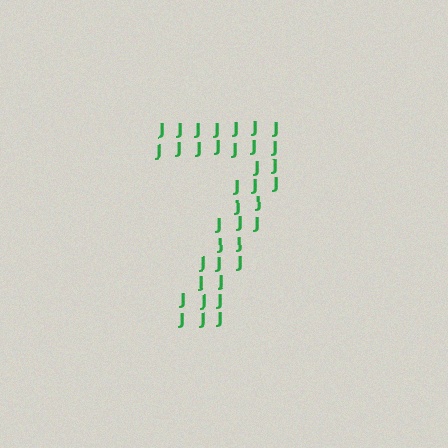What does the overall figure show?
The overall figure shows the digit 7.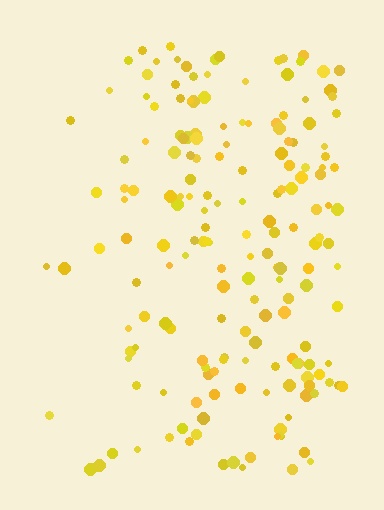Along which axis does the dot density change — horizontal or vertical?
Horizontal.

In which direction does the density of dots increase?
From left to right, with the right side densest.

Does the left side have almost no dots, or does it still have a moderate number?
Still a moderate number, just noticeably fewer than the right.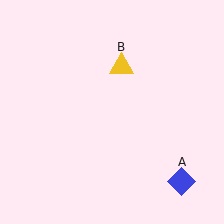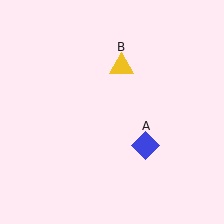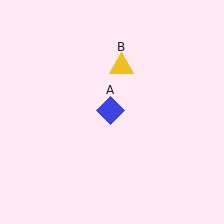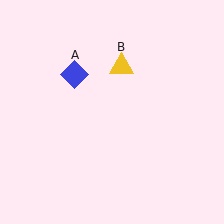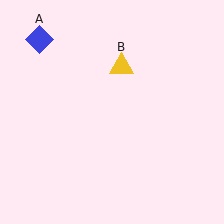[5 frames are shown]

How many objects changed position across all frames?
1 object changed position: blue diamond (object A).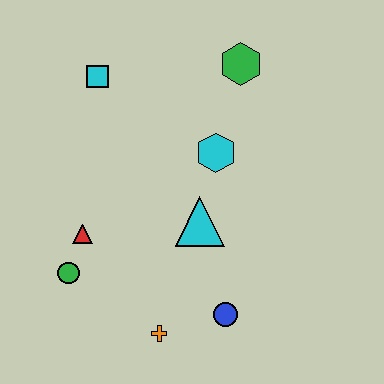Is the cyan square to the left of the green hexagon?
Yes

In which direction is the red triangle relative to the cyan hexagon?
The red triangle is to the left of the cyan hexagon.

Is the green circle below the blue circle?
No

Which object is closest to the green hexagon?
The cyan hexagon is closest to the green hexagon.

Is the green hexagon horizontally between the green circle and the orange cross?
No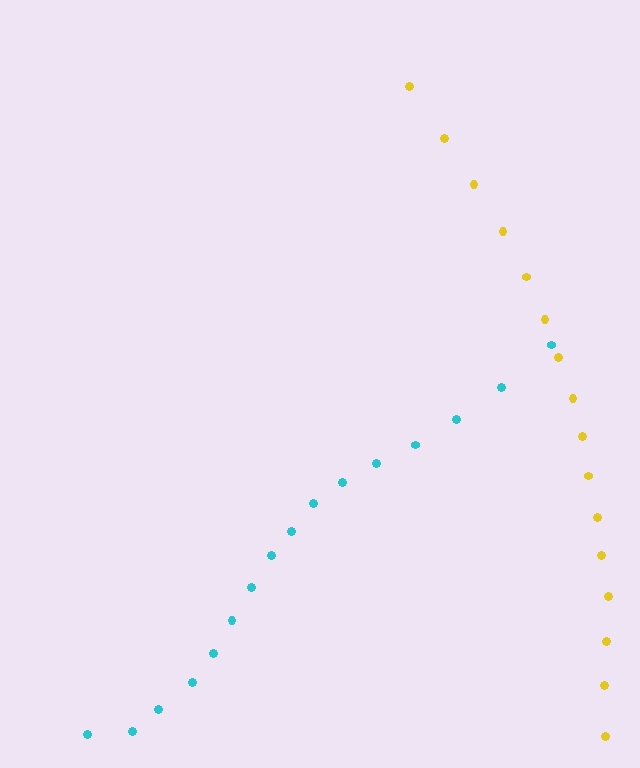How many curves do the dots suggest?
There are 2 distinct paths.